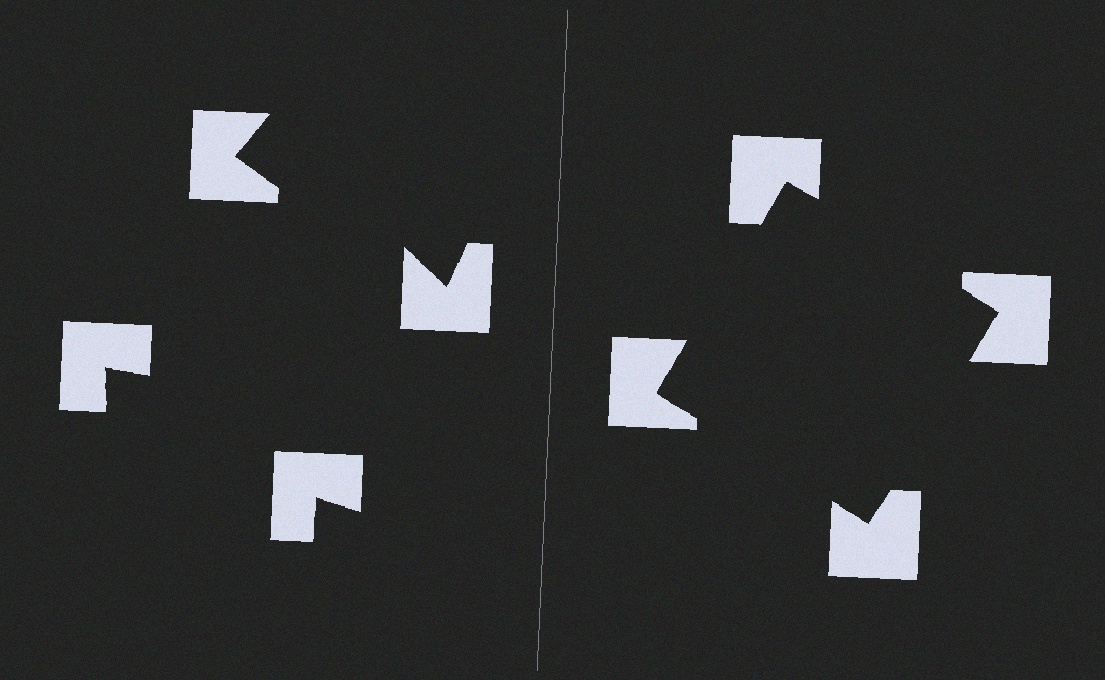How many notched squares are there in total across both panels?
8 — 4 on each side.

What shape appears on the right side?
An illusory square.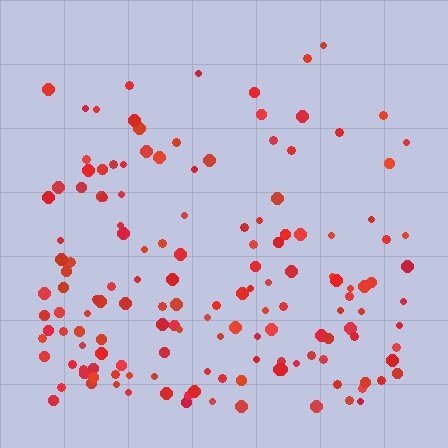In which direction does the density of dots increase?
From top to bottom, with the bottom side densest.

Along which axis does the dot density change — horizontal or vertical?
Vertical.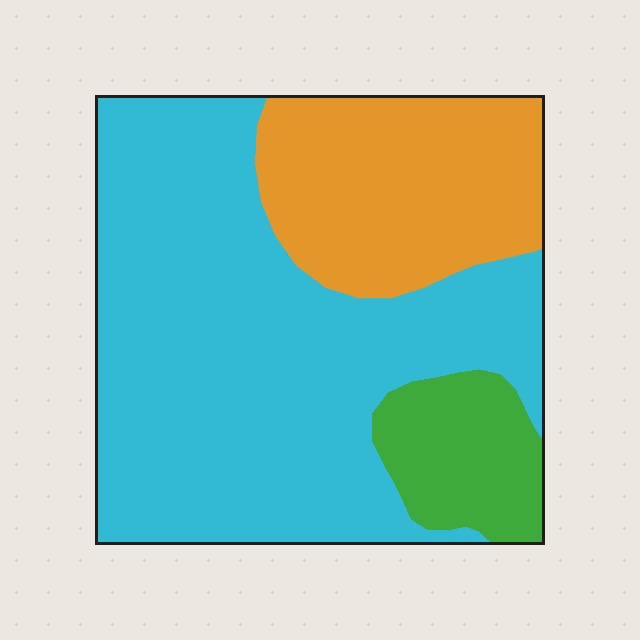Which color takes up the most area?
Cyan, at roughly 65%.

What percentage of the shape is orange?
Orange takes up about one quarter (1/4) of the shape.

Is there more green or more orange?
Orange.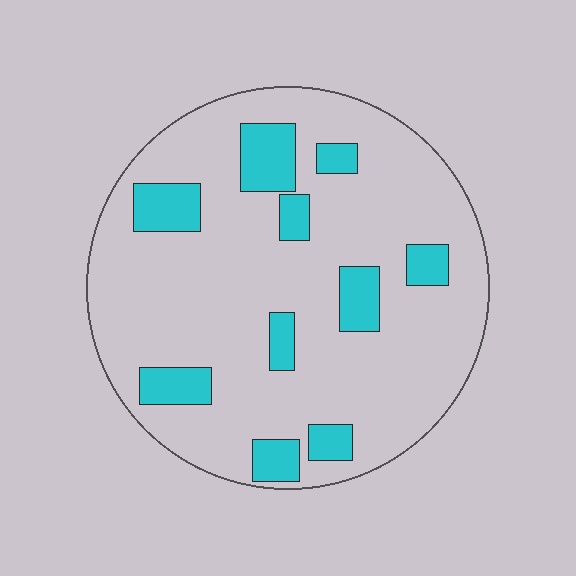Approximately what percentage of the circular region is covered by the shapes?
Approximately 20%.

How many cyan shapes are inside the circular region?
10.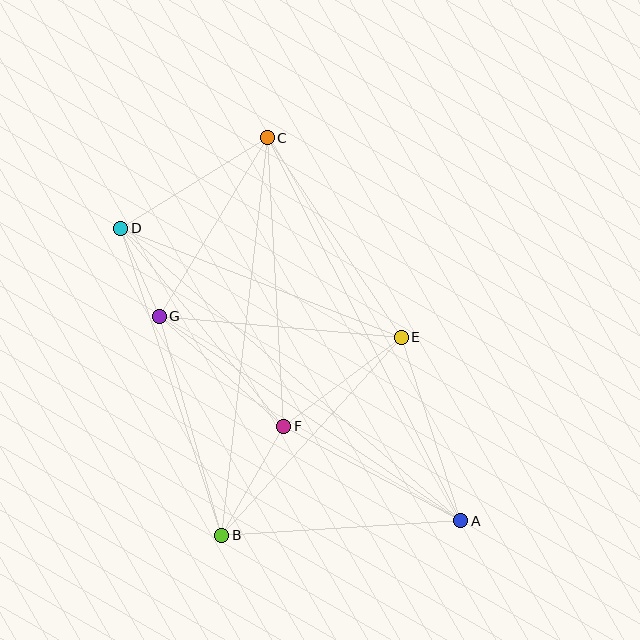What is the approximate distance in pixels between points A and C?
The distance between A and C is approximately 429 pixels.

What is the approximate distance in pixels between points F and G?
The distance between F and G is approximately 166 pixels.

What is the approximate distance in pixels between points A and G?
The distance between A and G is approximately 364 pixels.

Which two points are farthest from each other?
Points A and D are farthest from each other.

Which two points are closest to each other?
Points D and G are closest to each other.